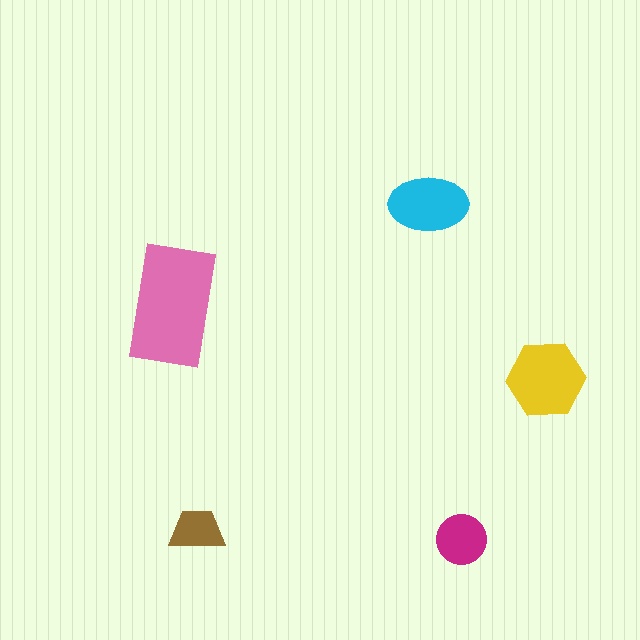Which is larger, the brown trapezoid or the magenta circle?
The magenta circle.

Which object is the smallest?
The brown trapezoid.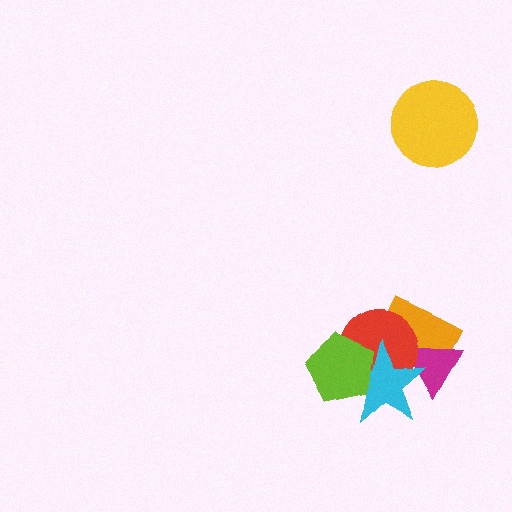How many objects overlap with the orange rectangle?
3 objects overlap with the orange rectangle.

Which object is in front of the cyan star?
The lime pentagon is in front of the cyan star.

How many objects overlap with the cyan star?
4 objects overlap with the cyan star.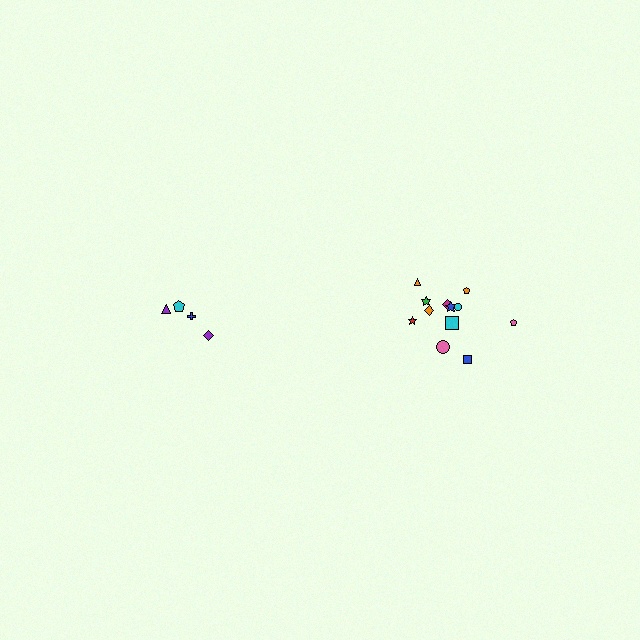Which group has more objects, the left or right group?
The right group.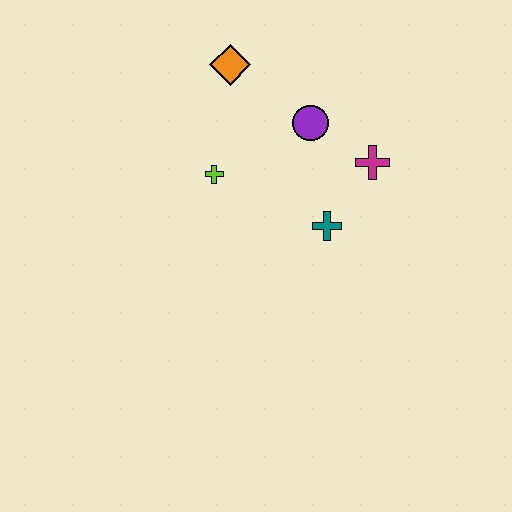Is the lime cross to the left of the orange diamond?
Yes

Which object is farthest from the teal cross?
The orange diamond is farthest from the teal cross.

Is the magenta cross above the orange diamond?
No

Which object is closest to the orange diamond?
The purple circle is closest to the orange diamond.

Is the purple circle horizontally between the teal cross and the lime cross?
Yes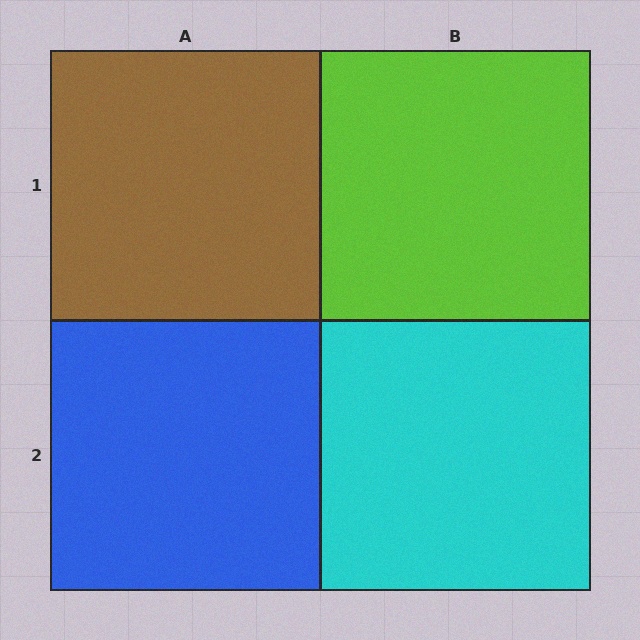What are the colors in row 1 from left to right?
Brown, lime.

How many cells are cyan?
1 cell is cyan.